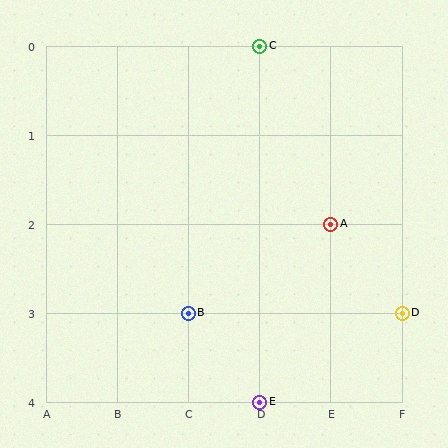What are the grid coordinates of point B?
Point B is at grid coordinates (C, 3).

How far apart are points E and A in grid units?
Points E and A are 1 column and 2 rows apart (about 2.2 grid units diagonally).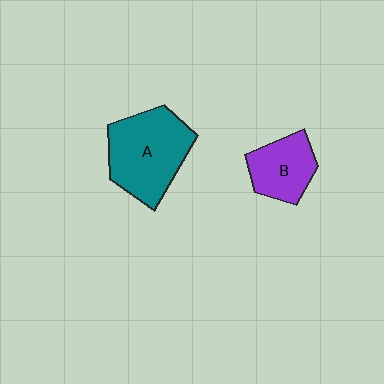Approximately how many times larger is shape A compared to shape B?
Approximately 1.7 times.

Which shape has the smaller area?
Shape B (purple).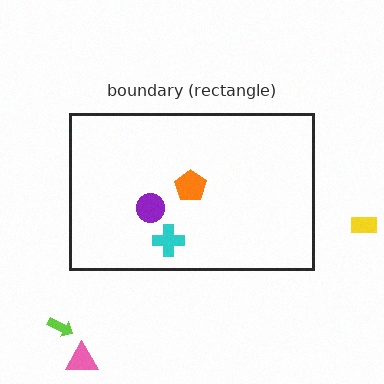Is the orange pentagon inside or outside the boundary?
Inside.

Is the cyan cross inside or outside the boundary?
Inside.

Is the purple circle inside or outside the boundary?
Inside.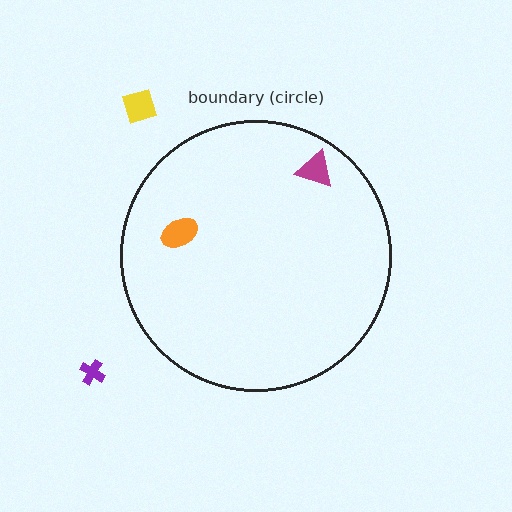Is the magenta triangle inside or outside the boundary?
Inside.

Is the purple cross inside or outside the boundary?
Outside.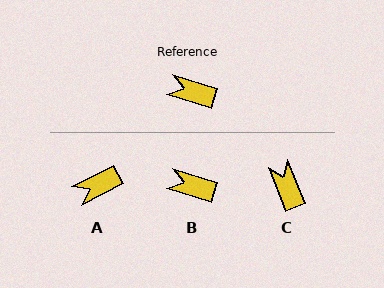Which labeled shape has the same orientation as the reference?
B.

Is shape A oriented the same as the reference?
No, it is off by about 45 degrees.